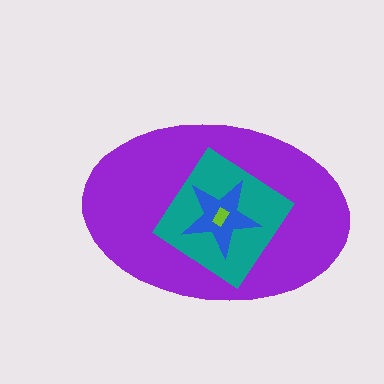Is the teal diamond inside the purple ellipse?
Yes.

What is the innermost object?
The lime rectangle.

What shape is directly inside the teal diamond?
The blue star.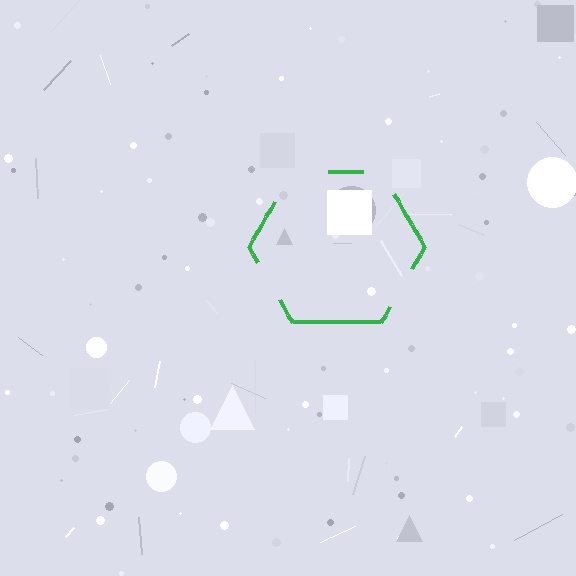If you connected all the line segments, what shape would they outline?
They would outline a hexagon.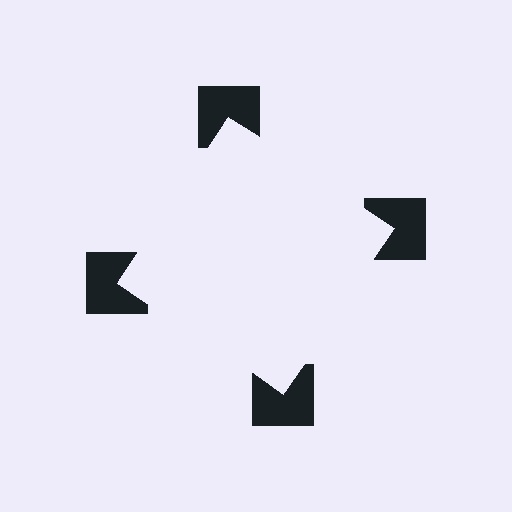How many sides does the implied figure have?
4 sides.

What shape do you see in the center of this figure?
An illusory square — its edges are inferred from the aligned wedge cuts in the notched squares, not physically drawn.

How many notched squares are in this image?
There are 4 — one at each vertex of the illusory square.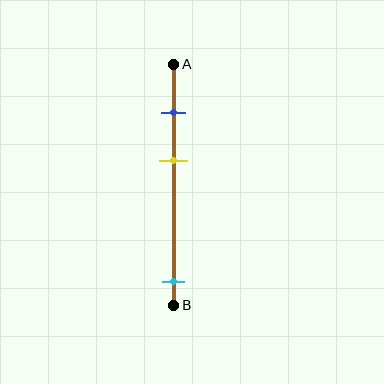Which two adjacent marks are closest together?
The blue and yellow marks are the closest adjacent pair.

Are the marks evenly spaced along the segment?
No, the marks are not evenly spaced.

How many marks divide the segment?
There are 3 marks dividing the segment.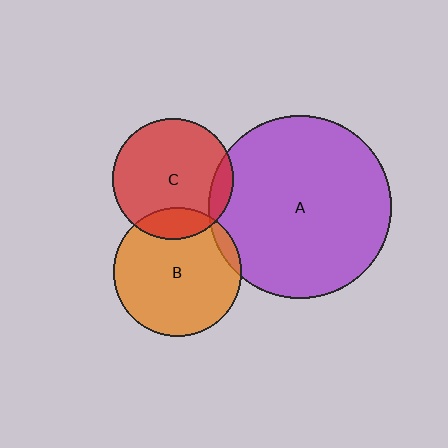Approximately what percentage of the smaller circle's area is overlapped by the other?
Approximately 15%.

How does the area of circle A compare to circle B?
Approximately 2.0 times.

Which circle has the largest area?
Circle A (purple).